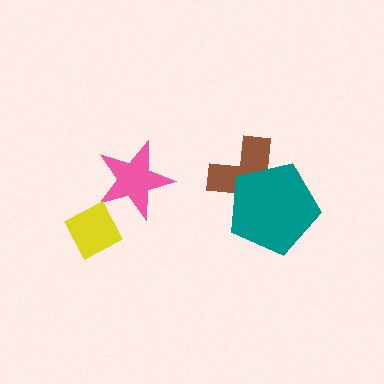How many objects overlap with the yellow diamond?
1 object overlaps with the yellow diamond.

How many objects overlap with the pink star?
1 object overlaps with the pink star.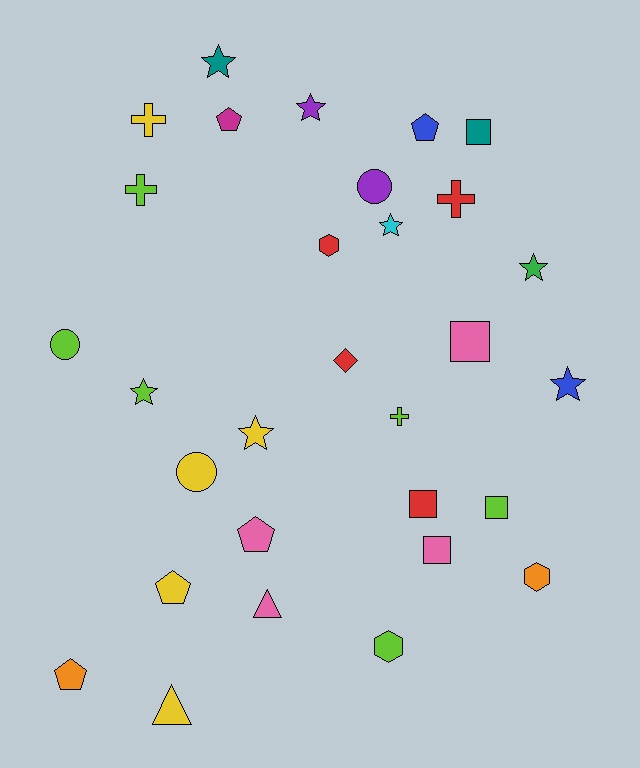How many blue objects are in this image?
There are 2 blue objects.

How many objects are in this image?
There are 30 objects.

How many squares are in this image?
There are 5 squares.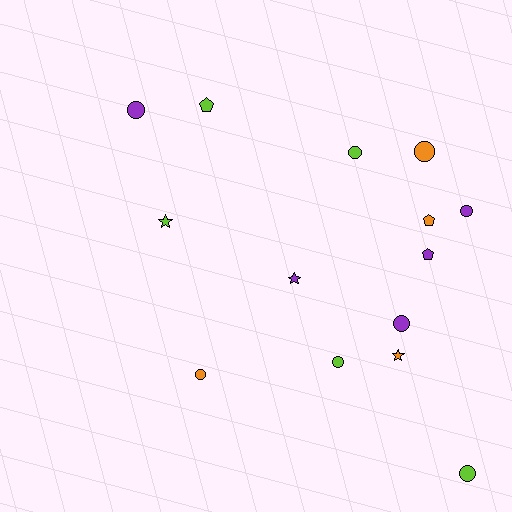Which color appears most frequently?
Purple, with 5 objects.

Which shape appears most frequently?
Circle, with 8 objects.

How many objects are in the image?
There are 14 objects.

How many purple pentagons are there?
There is 1 purple pentagon.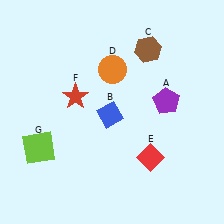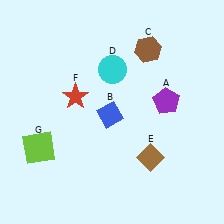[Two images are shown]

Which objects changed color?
D changed from orange to cyan. E changed from red to brown.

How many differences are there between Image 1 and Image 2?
There are 2 differences between the two images.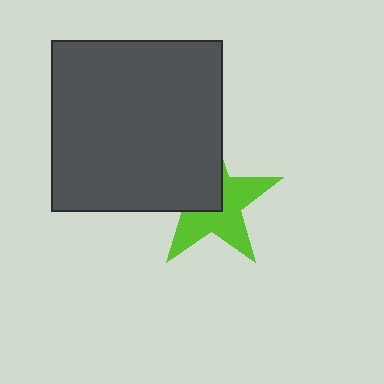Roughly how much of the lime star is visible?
About half of it is visible (roughly 55%).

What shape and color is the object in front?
The object in front is a dark gray square.